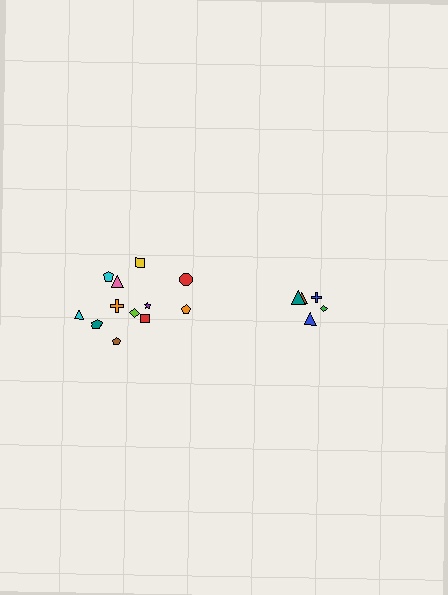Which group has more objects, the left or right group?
The left group.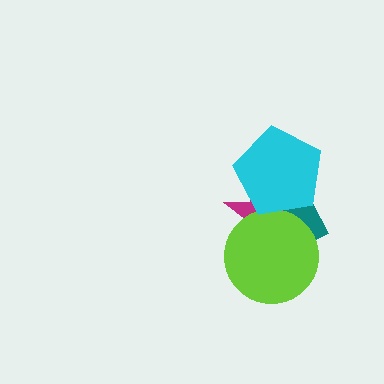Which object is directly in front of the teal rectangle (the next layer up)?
The magenta star is directly in front of the teal rectangle.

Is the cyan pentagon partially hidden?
No, no other shape covers it.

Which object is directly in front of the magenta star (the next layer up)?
The lime circle is directly in front of the magenta star.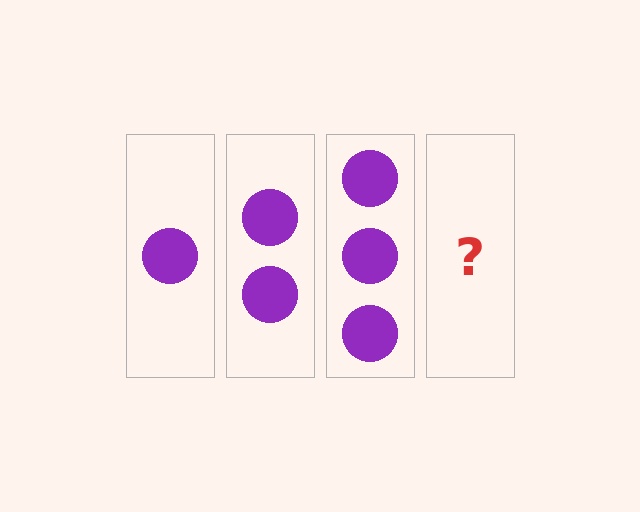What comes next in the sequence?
The next element should be 4 circles.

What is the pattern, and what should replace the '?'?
The pattern is that each step adds one more circle. The '?' should be 4 circles.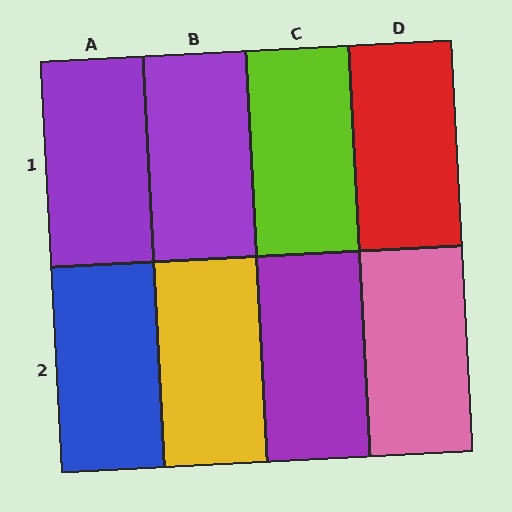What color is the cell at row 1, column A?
Purple.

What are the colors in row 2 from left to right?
Blue, yellow, purple, pink.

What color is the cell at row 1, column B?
Purple.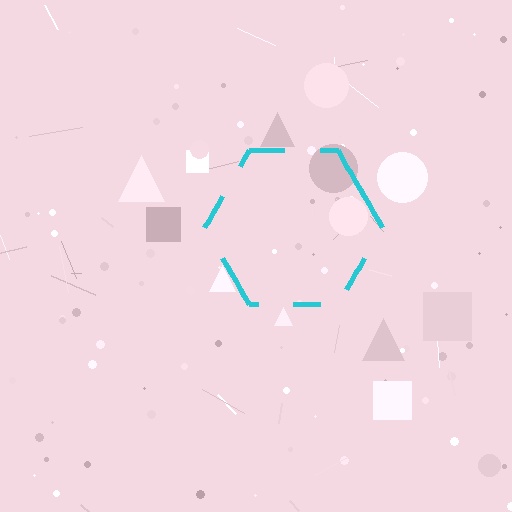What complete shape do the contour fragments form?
The contour fragments form a hexagon.